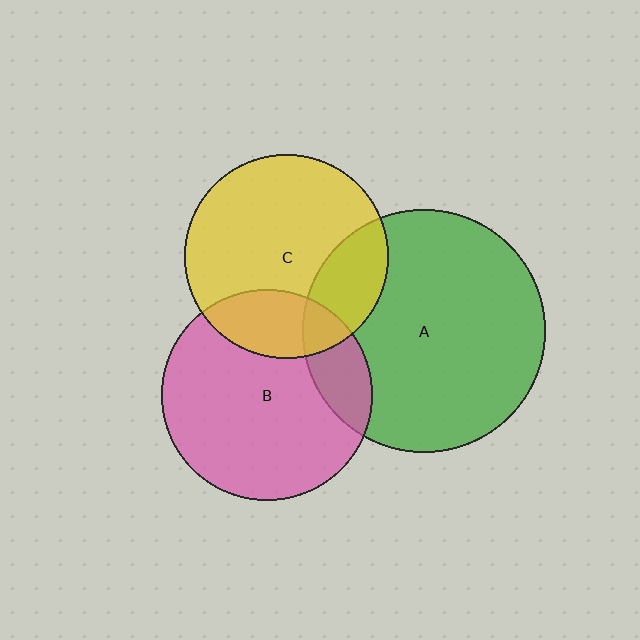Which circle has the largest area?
Circle A (green).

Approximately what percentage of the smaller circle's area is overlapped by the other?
Approximately 15%.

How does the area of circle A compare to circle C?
Approximately 1.4 times.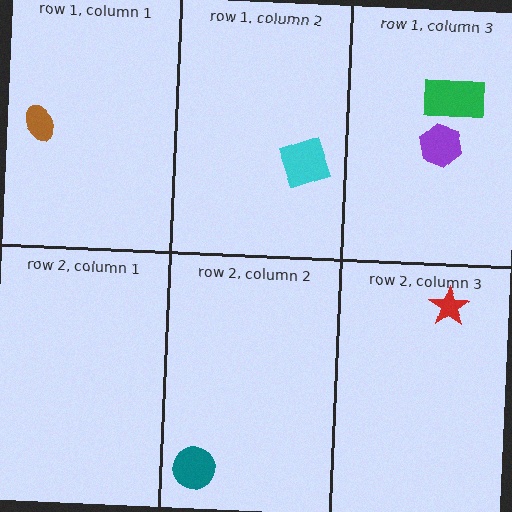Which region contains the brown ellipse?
The row 1, column 1 region.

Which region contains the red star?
The row 2, column 3 region.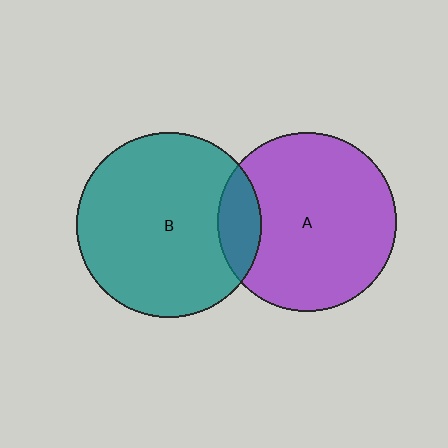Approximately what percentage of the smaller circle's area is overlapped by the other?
Approximately 15%.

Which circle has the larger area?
Circle B (teal).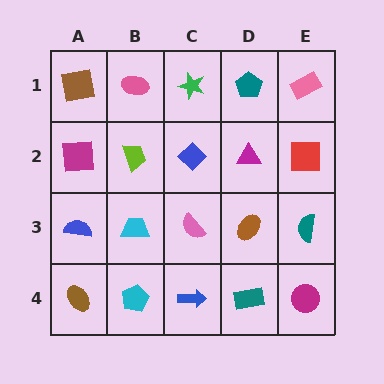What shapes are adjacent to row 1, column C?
A blue diamond (row 2, column C), a pink ellipse (row 1, column B), a teal pentagon (row 1, column D).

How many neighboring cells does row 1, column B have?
3.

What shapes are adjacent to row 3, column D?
A magenta triangle (row 2, column D), a teal rectangle (row 4, column D), a pink semicircle (row 3, column C), a teal semicircle (row 3, column E).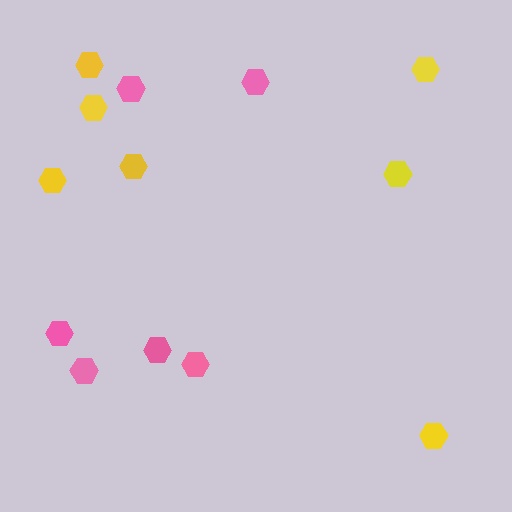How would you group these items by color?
There are 2 groups: one group of pink hexagons (6) and one group of yellow hexagons (7).